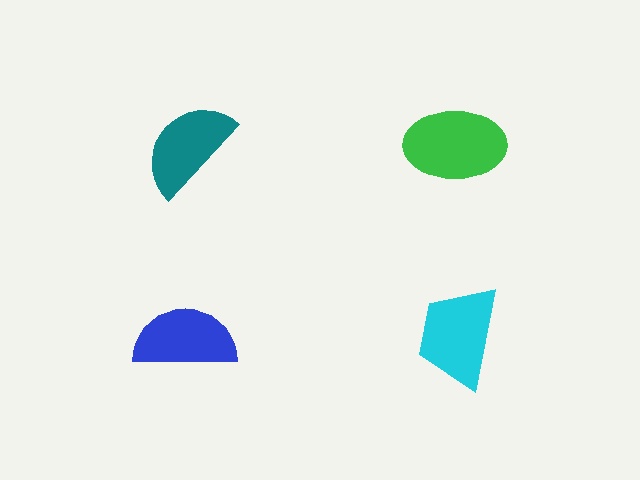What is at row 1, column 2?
A green ellipse.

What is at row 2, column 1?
A blue semicircle.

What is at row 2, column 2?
A cyan trapezoid.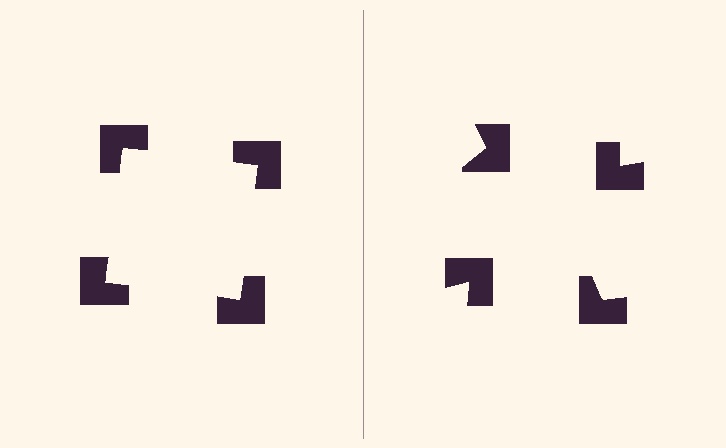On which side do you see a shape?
An illusory square appears on the left side. On the right side the wedge cuts are rotated, so no coherent shape forms.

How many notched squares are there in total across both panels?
8 — 4 on each side.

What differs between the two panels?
The notched squares are positioned identically on both sides; only the wedge orientations differ. On the left they align to a square; on the right they are misaligned.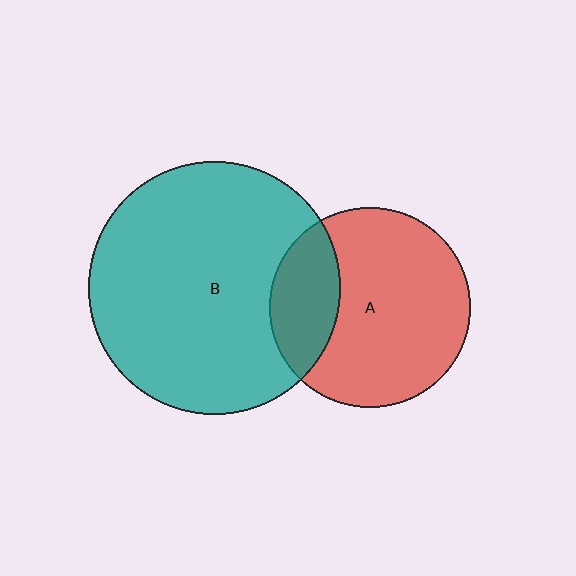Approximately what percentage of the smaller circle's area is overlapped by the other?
Approximately 25%.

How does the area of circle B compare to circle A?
Approximately 1.6 times.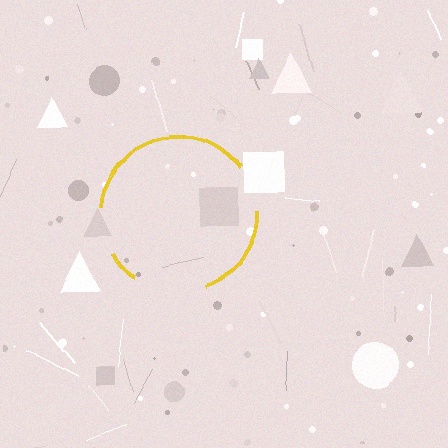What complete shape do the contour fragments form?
The contour fragments form a circle.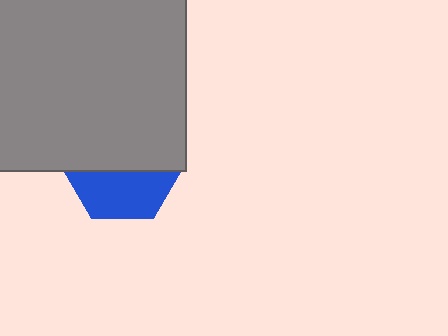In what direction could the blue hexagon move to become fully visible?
The blue hexagon could move down. That would shift it out from behind the gray rectangle entirely.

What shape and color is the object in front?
The object in front is a gray rectangle.